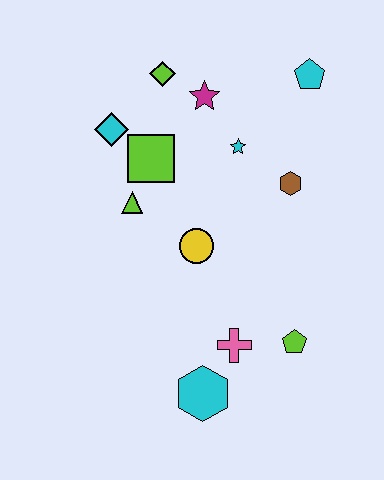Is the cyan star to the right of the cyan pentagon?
No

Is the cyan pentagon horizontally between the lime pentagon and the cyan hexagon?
No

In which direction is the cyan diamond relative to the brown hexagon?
The cyan diamond is to the left of the brown hexagon.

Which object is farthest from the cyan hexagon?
The cyan pentagon is farthest from the cyan hexagon.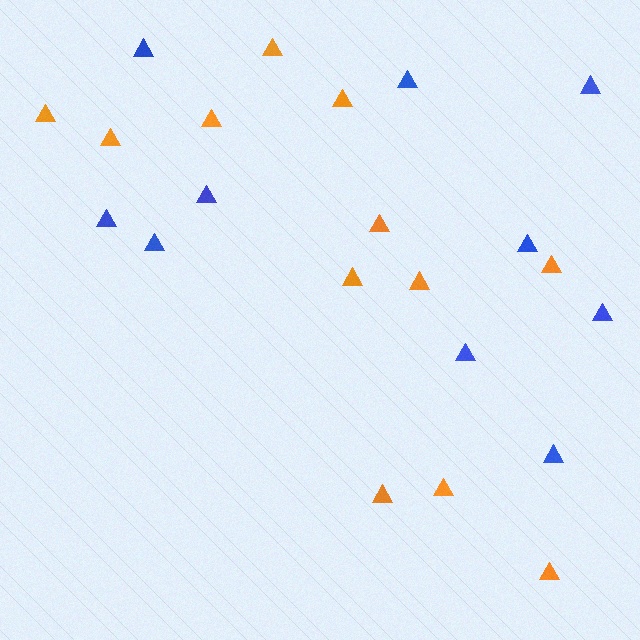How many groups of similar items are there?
There are 2 groups: one group of orange triangles (12) and one group of blue triangles (10).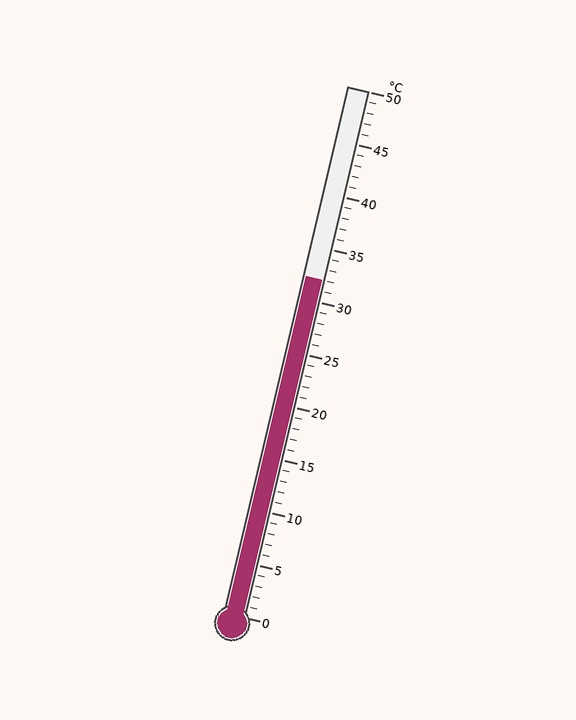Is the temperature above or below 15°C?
The temperature is above 15°C.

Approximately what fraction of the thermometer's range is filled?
The thermometer is filled to approximately 65% of its range.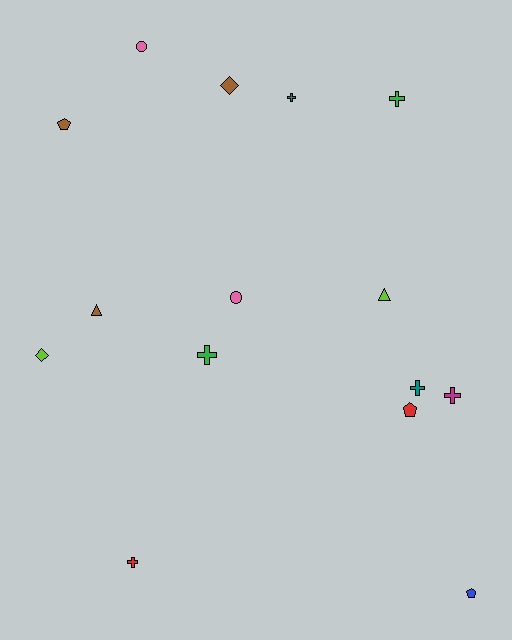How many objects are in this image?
There are 15 objects.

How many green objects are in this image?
There are 2 green objects.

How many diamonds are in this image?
There are 2 diamonds.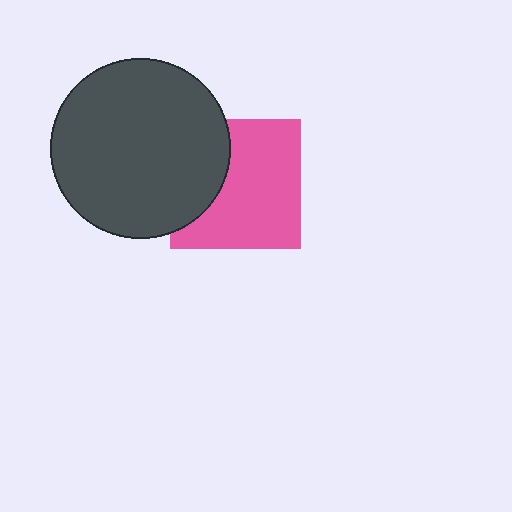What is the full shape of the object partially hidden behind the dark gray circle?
The partially hidden object is a pink square.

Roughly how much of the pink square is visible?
Most of it is visible (roughly 67%).